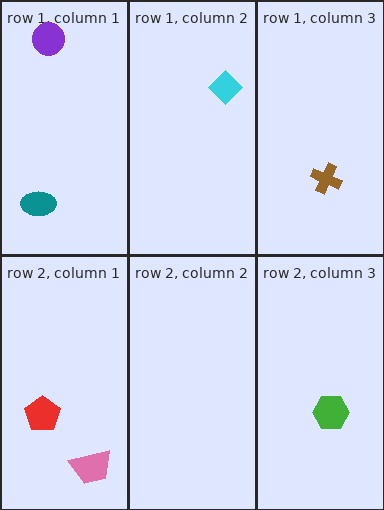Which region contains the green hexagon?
The row 2, column 3 region.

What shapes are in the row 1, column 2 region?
The cyan diamond.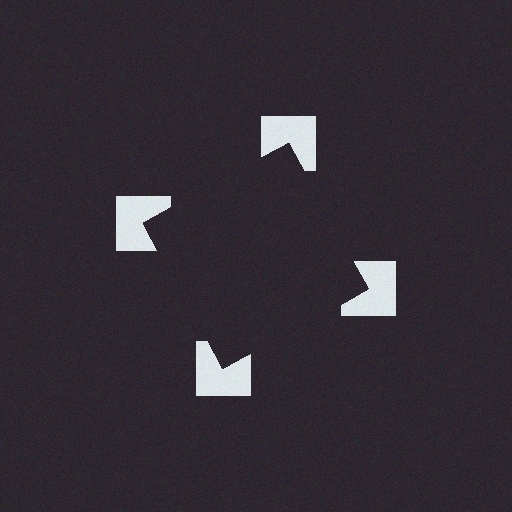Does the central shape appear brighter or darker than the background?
It typically appears slightly darker than the background, even though no actual brightness change is drawn.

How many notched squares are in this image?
There are 4 — one at each vertex of the illusory square.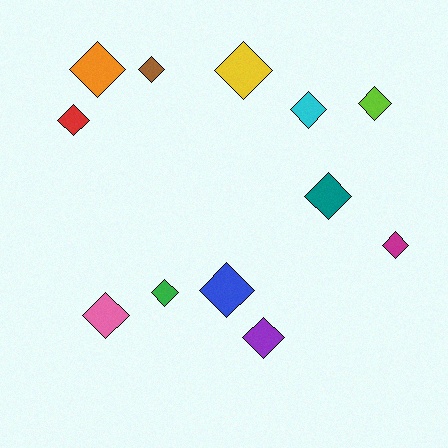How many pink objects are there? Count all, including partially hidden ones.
There is 1 pink object.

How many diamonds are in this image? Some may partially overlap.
There are 12 diamonds.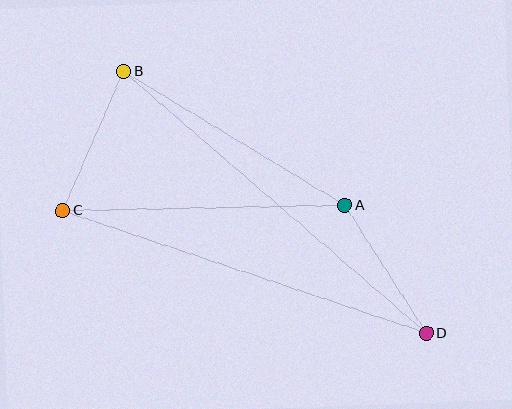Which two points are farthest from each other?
Points B and D are farthest from each other.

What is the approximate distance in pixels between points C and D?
The distance between C and D is approximately 384 pixels.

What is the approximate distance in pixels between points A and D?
The distance between A and D is approximately 152 pixels.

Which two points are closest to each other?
Points B and C are closest to each other.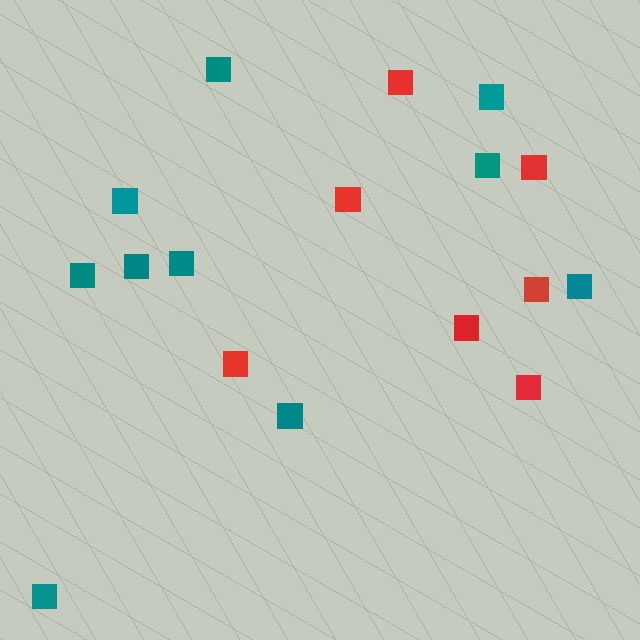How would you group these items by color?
There are 2 groups: one group of red squares (7) and one group of teal squares (10).